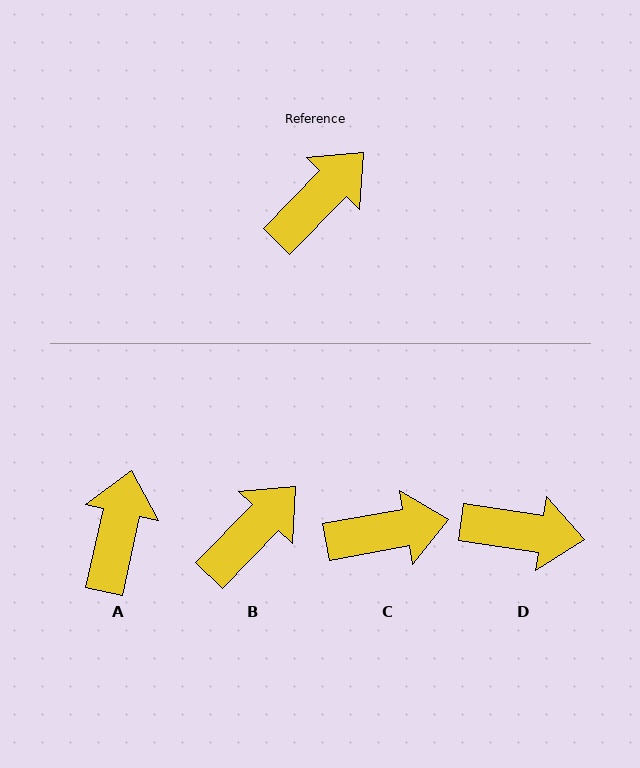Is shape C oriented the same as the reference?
No, it is off by about 35 degrees.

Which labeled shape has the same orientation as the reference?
B.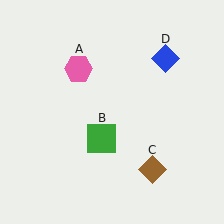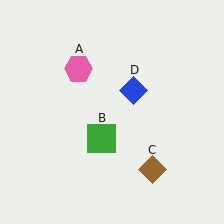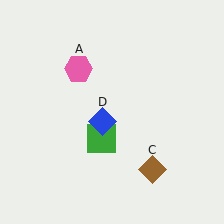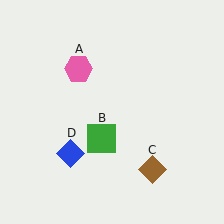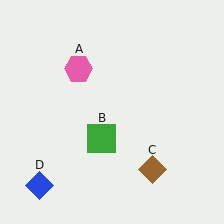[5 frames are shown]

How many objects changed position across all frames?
1 object changed position: blue diamond (object D).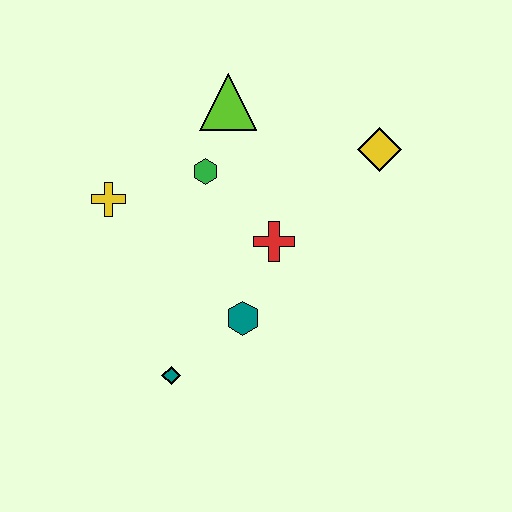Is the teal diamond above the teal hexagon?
No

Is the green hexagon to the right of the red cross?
No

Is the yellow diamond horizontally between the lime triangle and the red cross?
No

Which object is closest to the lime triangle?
The green hexagon is closest to the lime triangle.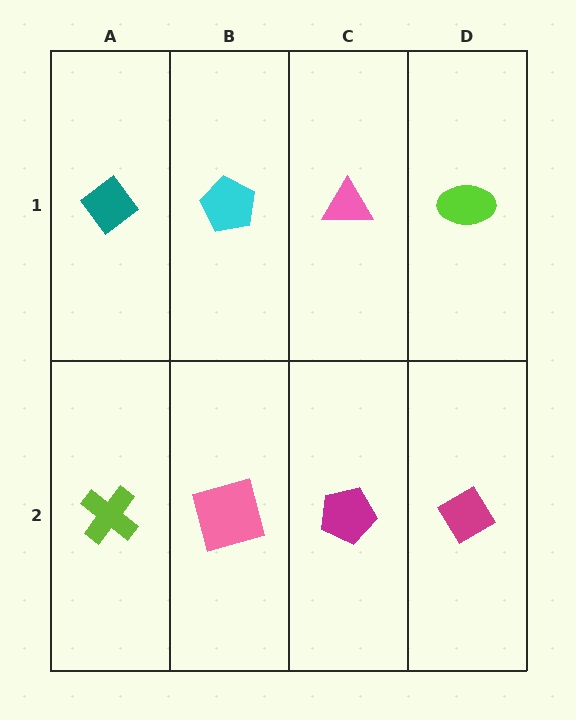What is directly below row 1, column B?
A pink square.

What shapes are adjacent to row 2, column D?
A lime ellipse (row 1, column D), a magenta pentagon (row 2, column C).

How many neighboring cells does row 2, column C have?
3.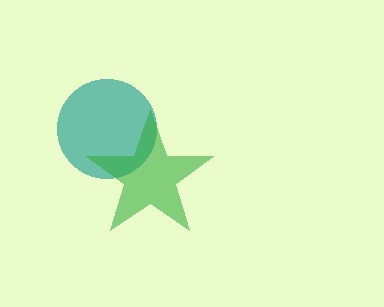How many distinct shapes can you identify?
There are 2 distinct shapes: a teal circle, a green star.